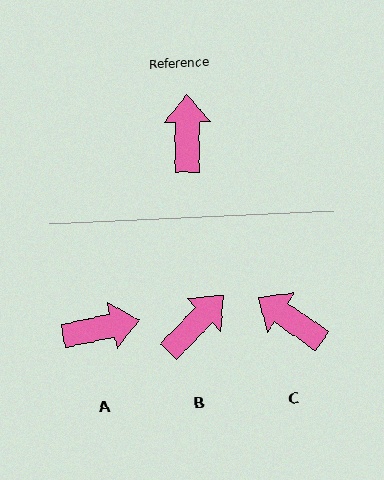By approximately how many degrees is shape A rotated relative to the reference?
Approximately 78 degrees clockwise.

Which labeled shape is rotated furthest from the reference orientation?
A, about 78 degrees away.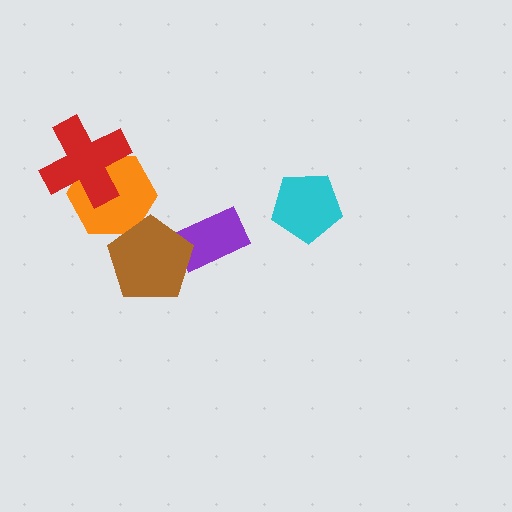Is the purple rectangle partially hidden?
Yes, it is partially covered by another shape.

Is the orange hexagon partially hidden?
Yes, it is partially covered by another shape.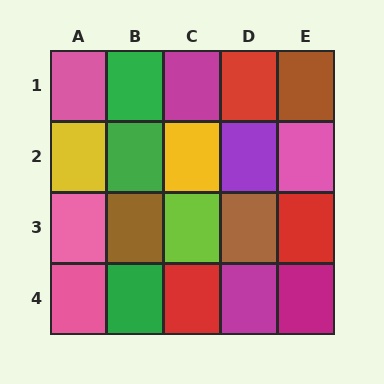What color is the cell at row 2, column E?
Pink.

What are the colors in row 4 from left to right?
Pink, green, red, magenta, magenta.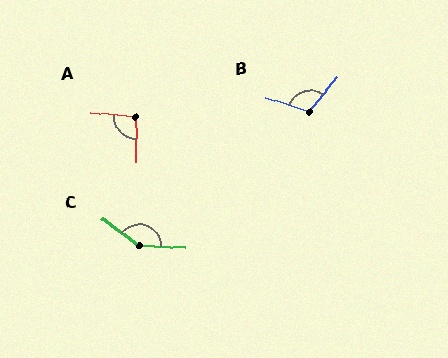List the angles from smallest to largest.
A (96°), B (110°), C (145°).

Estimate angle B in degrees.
Approximately 110 degrees.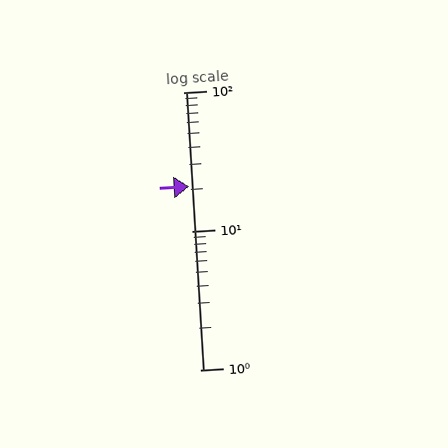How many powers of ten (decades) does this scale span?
The scale spans 2 decades, from 1 to 100.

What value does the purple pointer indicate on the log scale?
The pointer indicates approximately 21.